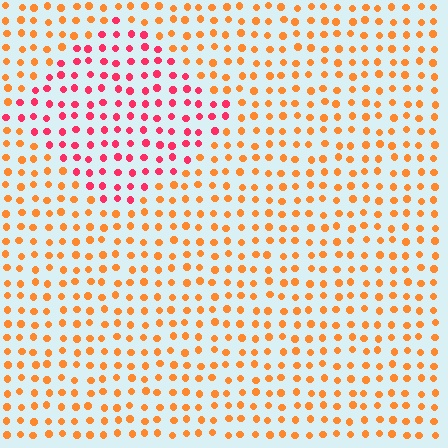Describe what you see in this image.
The image is filled with small orange elements in a uniform arrangement. A diamond-shaped region is visible where the elements are tinted to a slightly different hue, forming a subtle color boundary.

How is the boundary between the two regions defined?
The boundary is defined purely by a slight shift in hue (about 42 degrees). Spacing, size, and orientation are identical on both sides.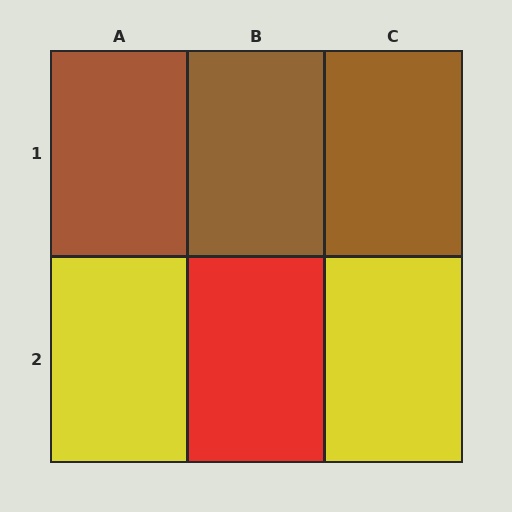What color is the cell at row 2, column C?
Yellow.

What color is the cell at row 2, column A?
Yellow.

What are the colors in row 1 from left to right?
Brown, brown, brown.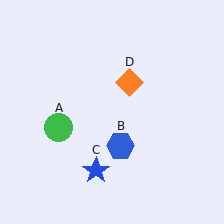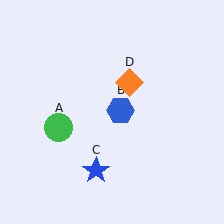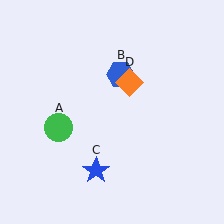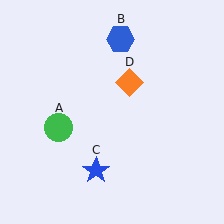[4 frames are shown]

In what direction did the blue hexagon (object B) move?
The blue hexagon (object B) moved up.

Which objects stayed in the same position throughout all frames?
Green circle (object A) and blue star (object C) and orange diamond (object D) remained stationary.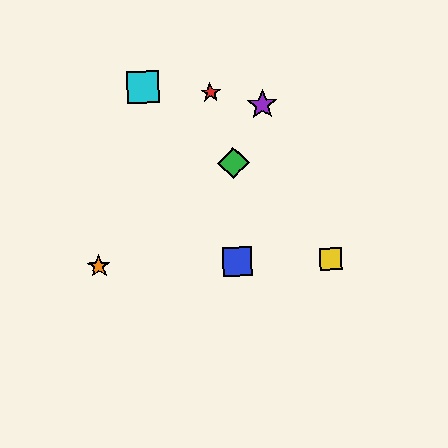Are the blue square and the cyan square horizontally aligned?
No, the blue square is at y≈262 and the cyan square is at y≈87.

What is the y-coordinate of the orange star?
The orange star is at y≈266.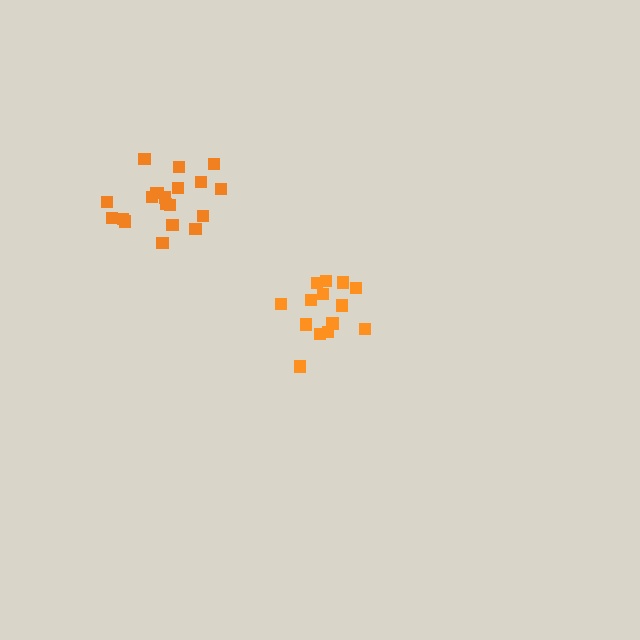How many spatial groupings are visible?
There are 2 spatial groupings.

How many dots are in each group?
Group 1: 20 dots, Group 2: 14 dots (34 total).